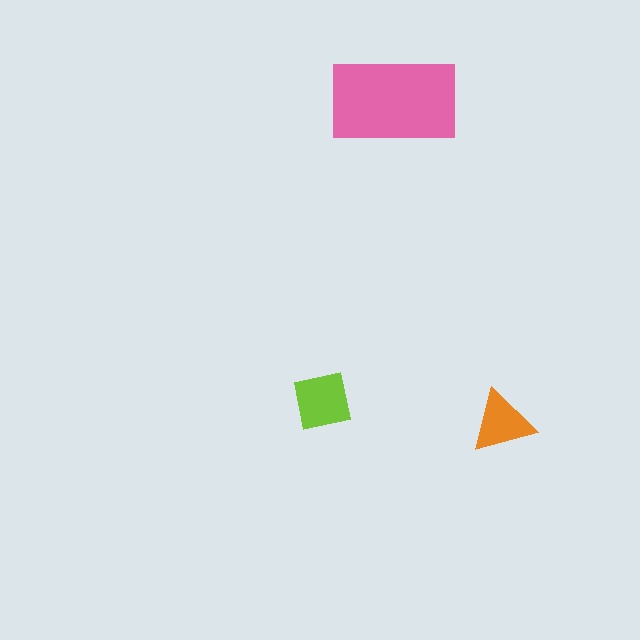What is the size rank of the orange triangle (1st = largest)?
3rd.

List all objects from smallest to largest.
The orange triangle, the lime square, the pink rectangle.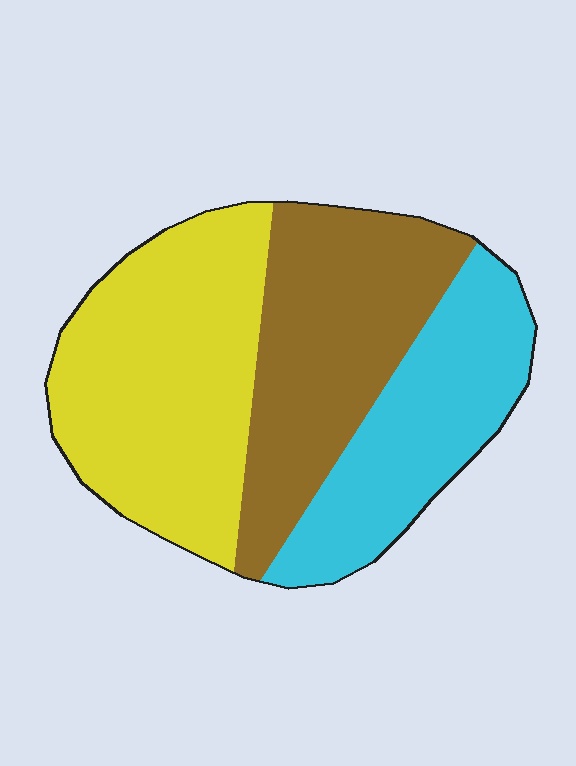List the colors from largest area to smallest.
From largest to smallest: yellow, brown, cyan.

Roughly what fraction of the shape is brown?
Brown takes up between a sixth and a third of the shape.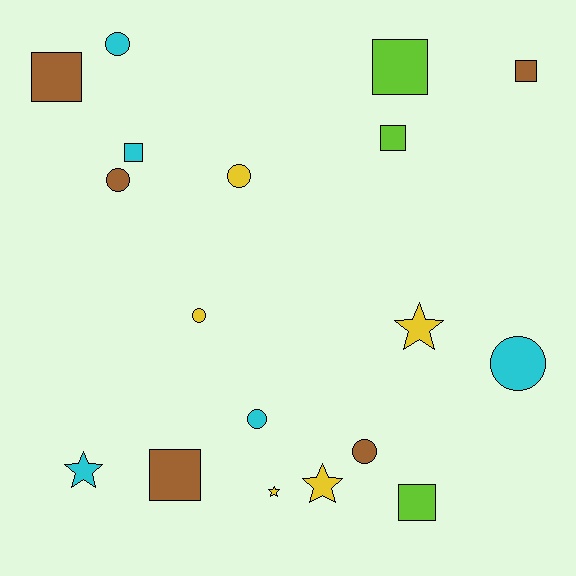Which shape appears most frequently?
Square, with 7 objects.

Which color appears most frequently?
Cyan, with 5 objects.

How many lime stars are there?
There are no lime stars.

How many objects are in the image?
There are 18 objects.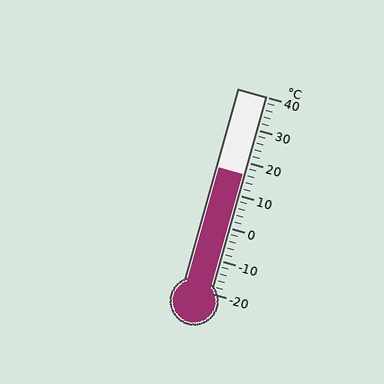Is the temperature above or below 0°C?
The temperature is above 0°C.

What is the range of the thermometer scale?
The thermometer scale ranges from -20°C to 40°C.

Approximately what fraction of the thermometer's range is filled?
The thermometer is filled to approximately 60% of its range.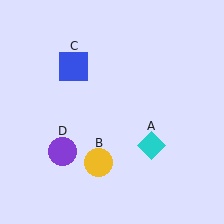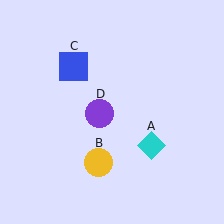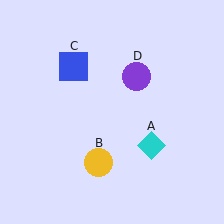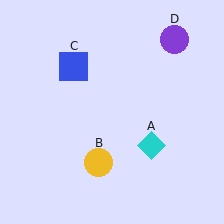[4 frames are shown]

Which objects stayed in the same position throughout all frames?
Cyan diamond (object A) and yellow circle (object B) and blue square (object C) remained stationary.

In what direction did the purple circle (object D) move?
The purple circle (object D) moved up and to the right.